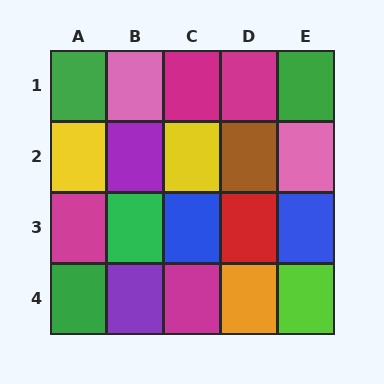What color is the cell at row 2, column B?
Purple.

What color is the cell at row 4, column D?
Orange.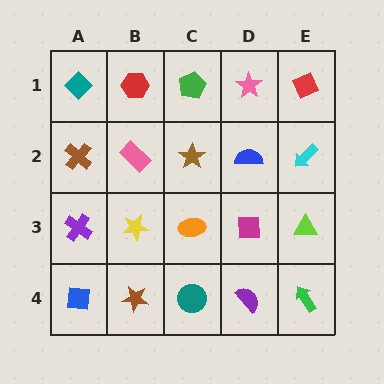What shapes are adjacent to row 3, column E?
A cyan arrow (row 2, column E), a green arrow (row 4, column E), a magenta square (row 3, column D).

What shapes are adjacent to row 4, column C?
An orange ellipse (row 3, column C), a brown star (row 4, column B), a purple semicircle (row 4, column D).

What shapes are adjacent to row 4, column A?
A purple cross (row 3, column A), a brown star (row 4, column B).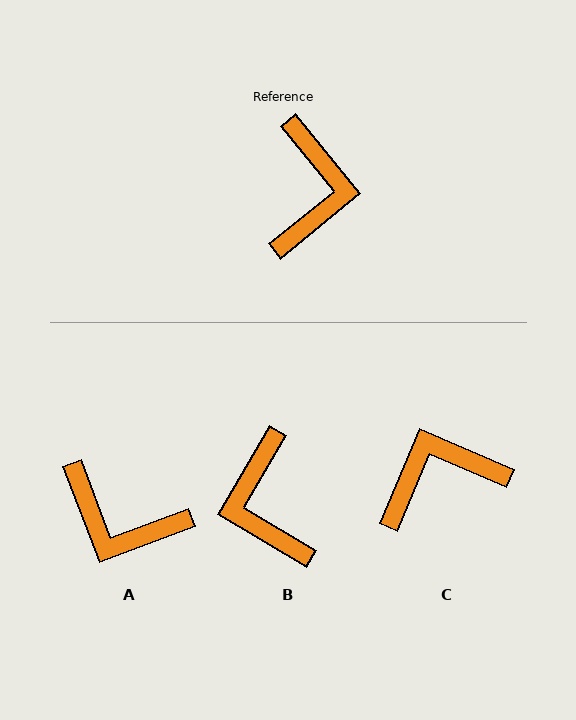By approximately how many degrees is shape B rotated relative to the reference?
Approximately 160 degrees clockwise.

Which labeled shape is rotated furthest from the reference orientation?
B, about 160 degrees away.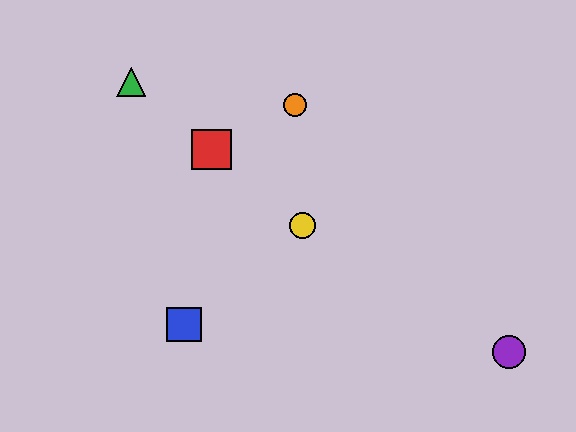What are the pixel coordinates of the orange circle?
The orange circle is at (295, 105).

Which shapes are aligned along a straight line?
The red square, the green triangle, the yellow circle are aligned along a straight line.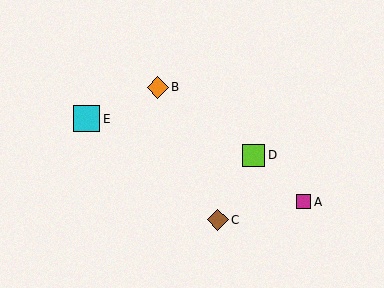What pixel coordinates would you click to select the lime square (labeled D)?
Click at (254, 155) to select the lime square D.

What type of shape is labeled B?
Shape B is an orange diamond.